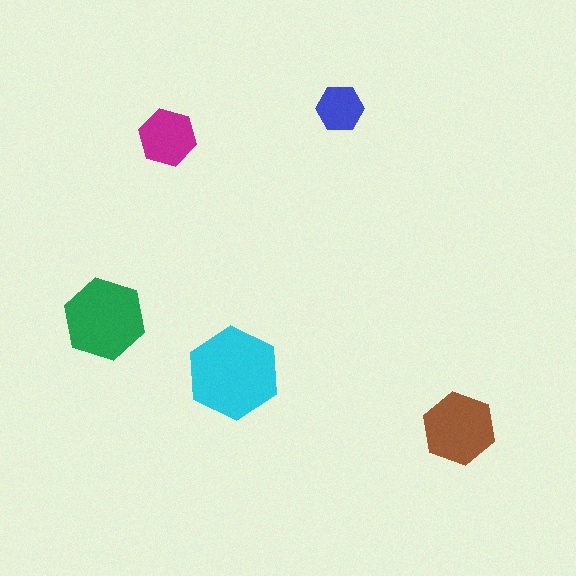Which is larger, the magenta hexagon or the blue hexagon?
The magenta one.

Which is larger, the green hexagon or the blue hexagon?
The green one.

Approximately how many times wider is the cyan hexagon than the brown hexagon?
About 1.5 times wider.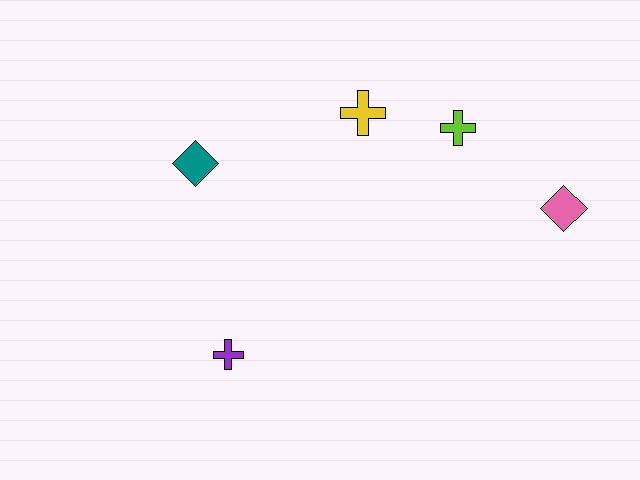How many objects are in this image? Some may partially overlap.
There are 5 objects.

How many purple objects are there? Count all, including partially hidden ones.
There is 1 purple object.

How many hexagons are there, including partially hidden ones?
There are no hexagons.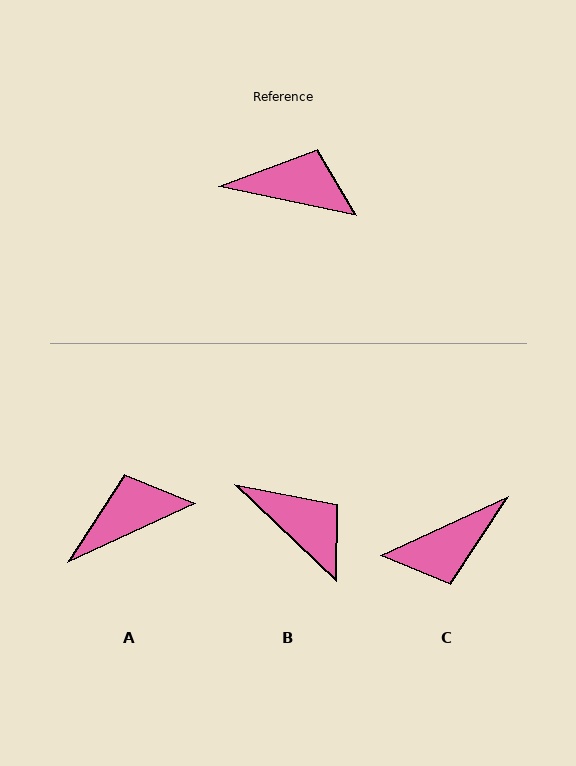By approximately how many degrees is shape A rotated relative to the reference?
Approximately 37 degrees counter-clockwise.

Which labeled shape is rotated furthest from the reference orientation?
C, about 144 degrees away.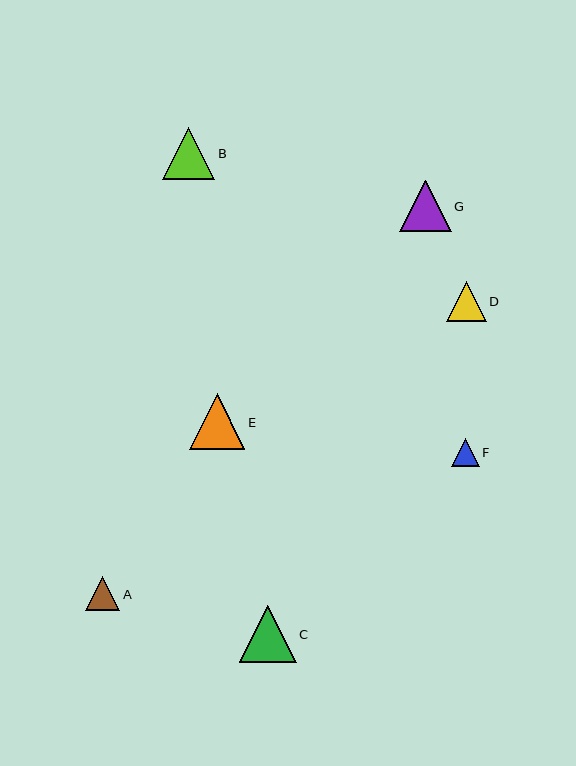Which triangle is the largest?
Triangle C is the largest with a size of approximately 57 pixels.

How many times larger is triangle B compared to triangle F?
Triangle B is approximately 1.9 times the size of triangle F.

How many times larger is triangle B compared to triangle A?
Triangle B is approximately 1.5 times the size of triangle A.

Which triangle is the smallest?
Triangle F is the smallest with a size of approximately 28 pixels.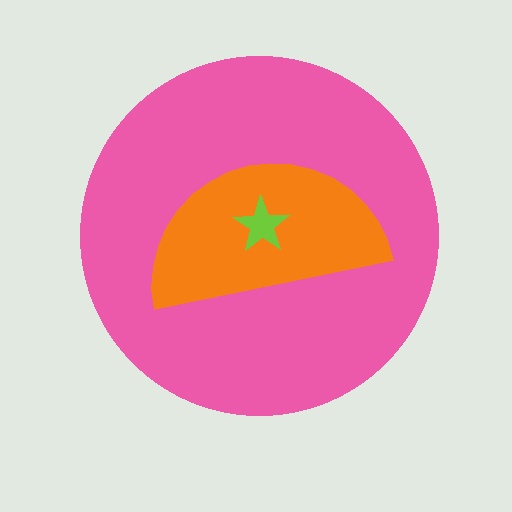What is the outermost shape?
The pink circle.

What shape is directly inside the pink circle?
The orange semicircle.